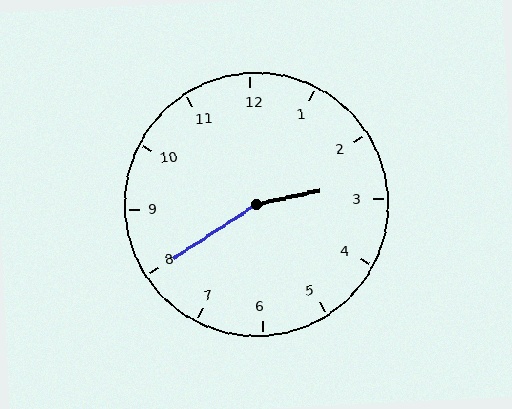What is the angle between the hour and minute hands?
Approximately 160 degrees.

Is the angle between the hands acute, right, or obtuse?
It is obtuse.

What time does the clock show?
2:40.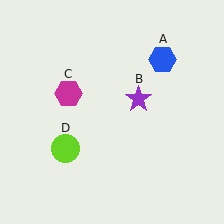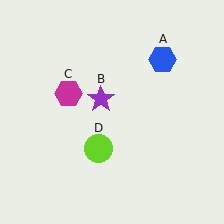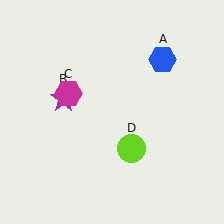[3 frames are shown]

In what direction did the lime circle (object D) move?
The lime circle (object D) moved right.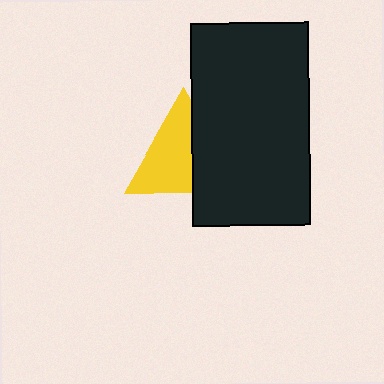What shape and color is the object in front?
The object in front is a black rectangle.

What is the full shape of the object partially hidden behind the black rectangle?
The partially hidden object is a yellow triangle.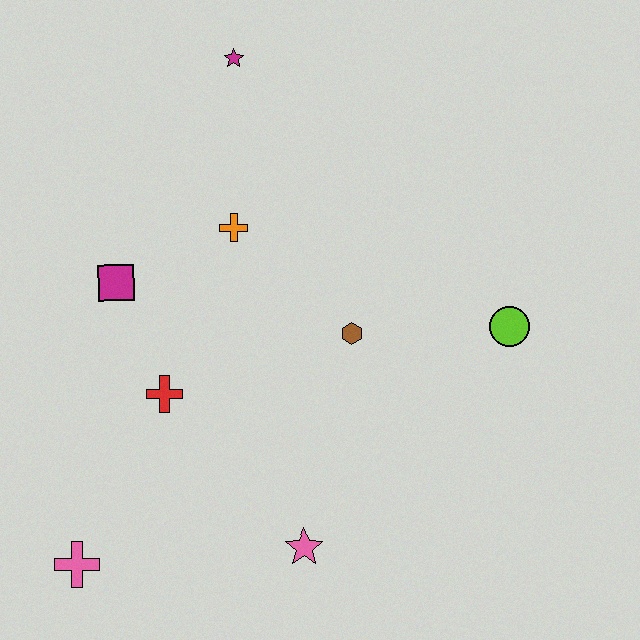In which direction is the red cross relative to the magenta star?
The red cross is below the magenta star.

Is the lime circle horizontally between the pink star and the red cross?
No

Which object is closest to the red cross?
The magenta square is closest to the red cross.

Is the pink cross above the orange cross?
No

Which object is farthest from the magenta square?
The lime circle is farthest from the magenta square.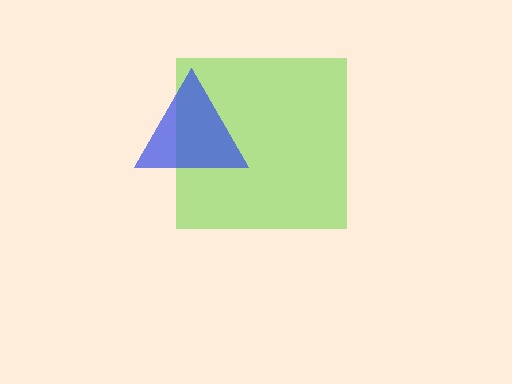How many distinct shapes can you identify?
There are 2 distinct shapes: a lime square, a blue triangle.